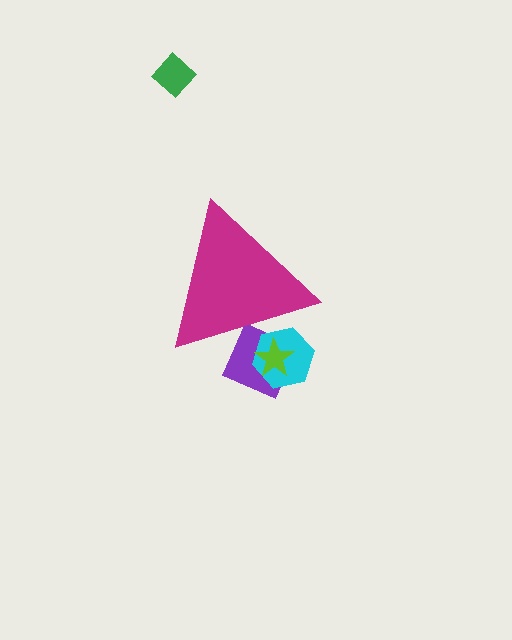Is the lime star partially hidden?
Yes, the lime star is partially hidden behind the magenta triangle.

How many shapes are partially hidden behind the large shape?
3 shapes are partially hidden.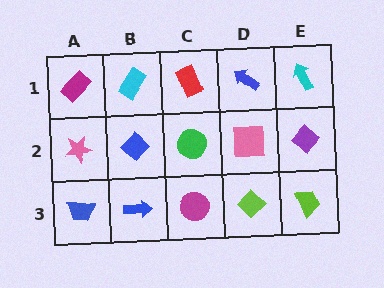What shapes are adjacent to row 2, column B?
A cyan rectangle (row 1, column B), a blue arrow (row 3, column B), a pink star (row 2, column A), a green circle (row 2, column C).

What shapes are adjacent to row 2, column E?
A cyan arrow (row 1, column E), a lime trapezoid (row 3, column E), a pink square (row 2, column D).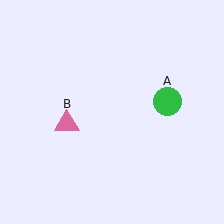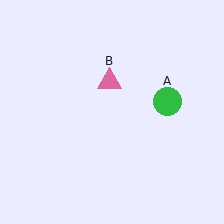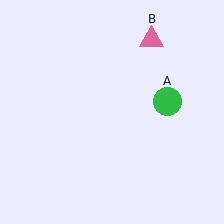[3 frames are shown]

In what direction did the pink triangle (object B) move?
The pink triangle (object B) moved up and to the right.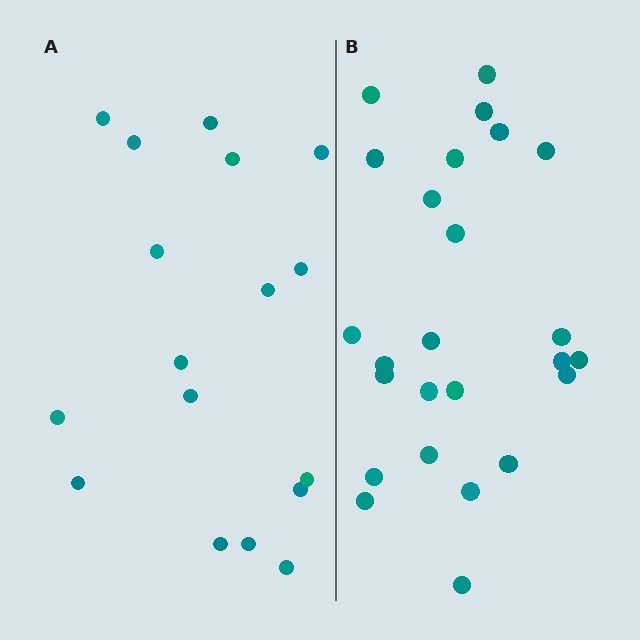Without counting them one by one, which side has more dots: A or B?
Region B (the right region) has more dots.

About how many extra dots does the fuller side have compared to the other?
Region B has roughly 8 or so more dots than region A.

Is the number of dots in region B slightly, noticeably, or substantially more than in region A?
Region B has substantially more. The ratio is roughly 1.5 to 1.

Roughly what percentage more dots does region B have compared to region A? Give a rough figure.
About 45% more.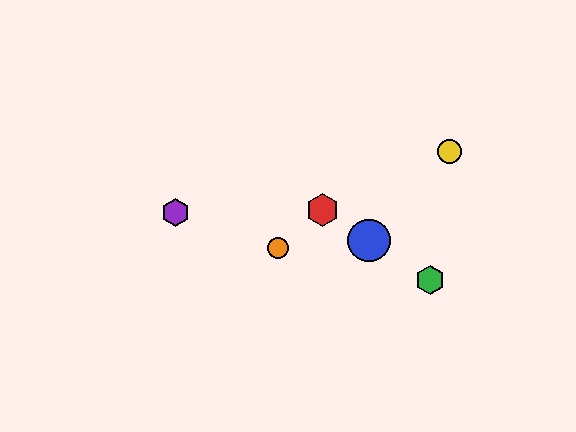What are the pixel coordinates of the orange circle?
The orange circle is at (278, 248).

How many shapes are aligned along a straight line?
3 shapes (the red hexagon, the blue circle, the green hexagon) are aligned along a straight line.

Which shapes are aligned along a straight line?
The red hexagon, the blue circle, the green hexagon are aligned along a straight line.